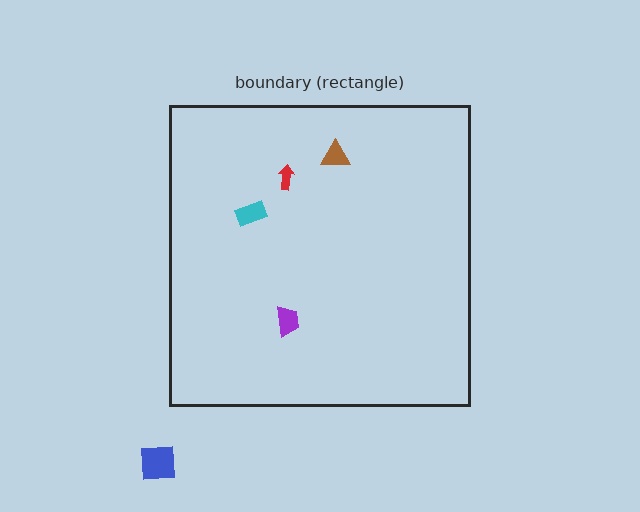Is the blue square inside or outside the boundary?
Outside.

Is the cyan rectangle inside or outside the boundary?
Inside.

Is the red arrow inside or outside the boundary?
Inside.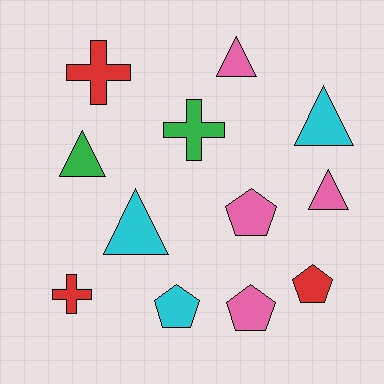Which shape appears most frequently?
Triangle, with 5 objects.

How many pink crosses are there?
There are no pink crosses.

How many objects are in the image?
There are 12 objects.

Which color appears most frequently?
Pink, with 4 objects.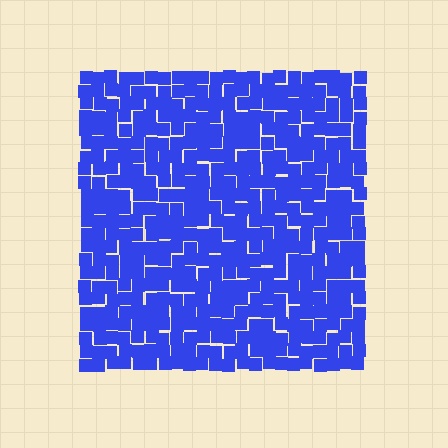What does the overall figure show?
The overall figure shows a square.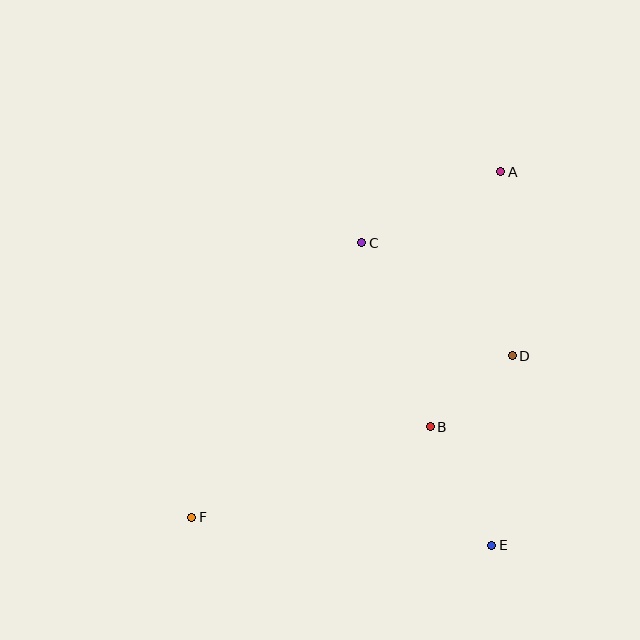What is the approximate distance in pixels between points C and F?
The distance between C and F is approximately 323 pixels.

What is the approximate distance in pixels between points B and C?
The distance between B and C is approximately 197 pixels.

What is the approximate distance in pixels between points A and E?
The distance between A and E is approximately 374 pixels.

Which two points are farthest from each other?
Points A and F are farthest from each other.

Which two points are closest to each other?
Points B and D are closest to each other.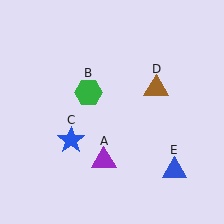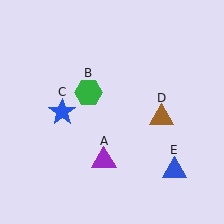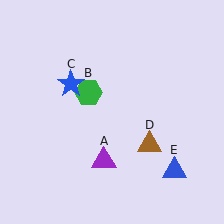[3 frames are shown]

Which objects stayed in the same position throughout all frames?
Purple triangle (object A) and green hexagon (object B) and blue triangle (object E) remained stationary.